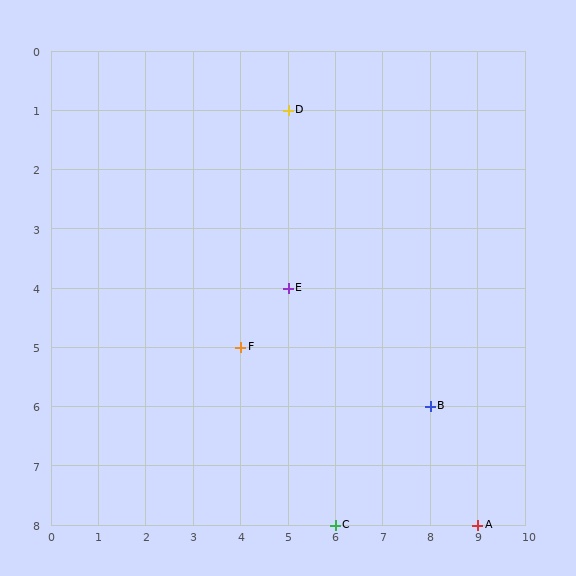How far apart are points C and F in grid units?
Points C and F are 2 columns and 3 rows apart (about 3.6 grid units diagonally).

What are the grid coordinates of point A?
Point A is at grid coordinates (9, 8).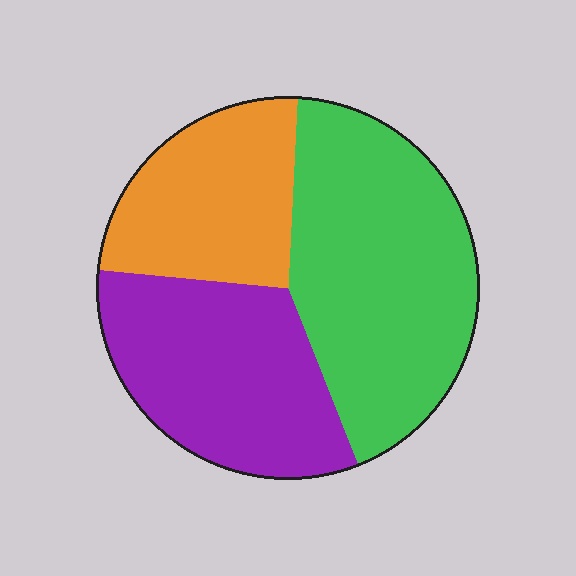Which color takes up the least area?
Orange, at roughly 25%.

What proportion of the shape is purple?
Purple covers roughly 35% of the shape.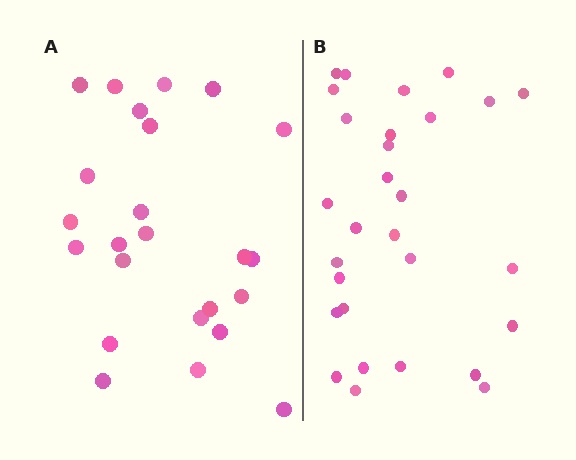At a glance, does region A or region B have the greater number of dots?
Region B (the right region) has more dots.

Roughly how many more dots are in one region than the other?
Region B has about 5 more dots than region A.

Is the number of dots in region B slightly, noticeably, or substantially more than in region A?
Region B has only slightly more — the two regions are fairly close. The ratio is roughly 1.2 to 1.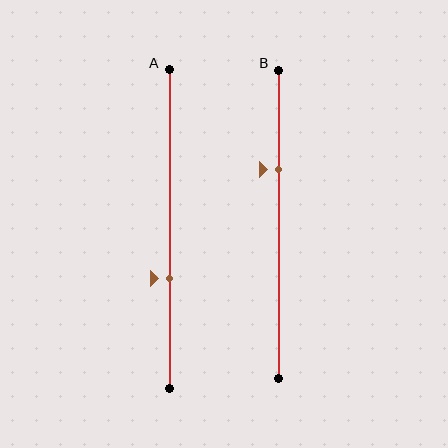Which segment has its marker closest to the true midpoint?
Segment A has its marker closest to the true midpoint.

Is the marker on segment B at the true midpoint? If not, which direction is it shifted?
No, the marker on segment B is shifted upward by about 18% of the segment length.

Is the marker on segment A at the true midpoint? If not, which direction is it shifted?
No, the marker on segment A is shifted downward by about 16% of the segment length.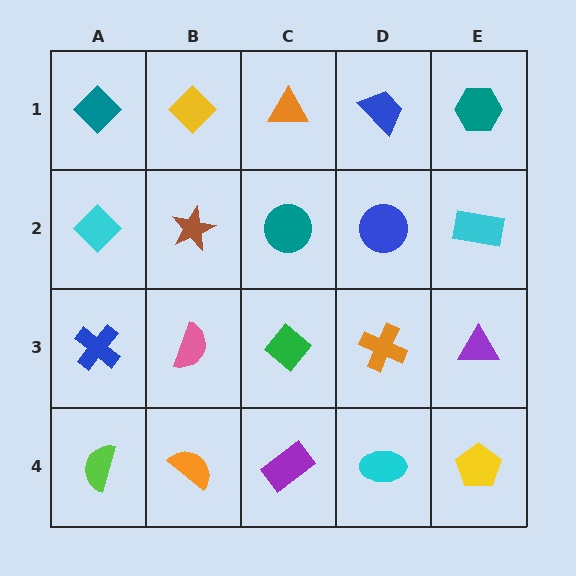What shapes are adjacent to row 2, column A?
A teal diamond (row 1, column A), a blue cross (row 3, column A), a brown star (row 2, column B).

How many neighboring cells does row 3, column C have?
4.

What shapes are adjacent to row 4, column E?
A purple triangle (row 3, column E), a cyan ellipse (row 4, column D).